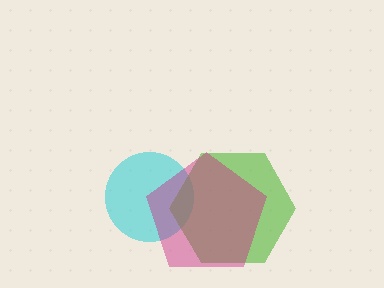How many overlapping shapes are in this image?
There are 3 overlapping shapes in the image.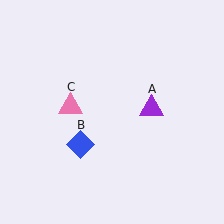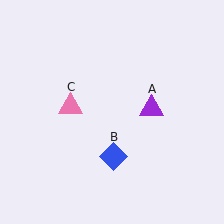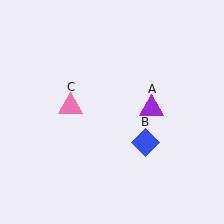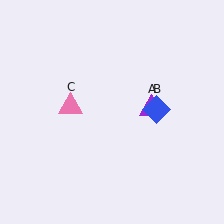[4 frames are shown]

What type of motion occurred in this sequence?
The blue diamond (object B) rotated counterclockwise around the center of the scene.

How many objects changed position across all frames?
1 object changed position: blue diamond (object B).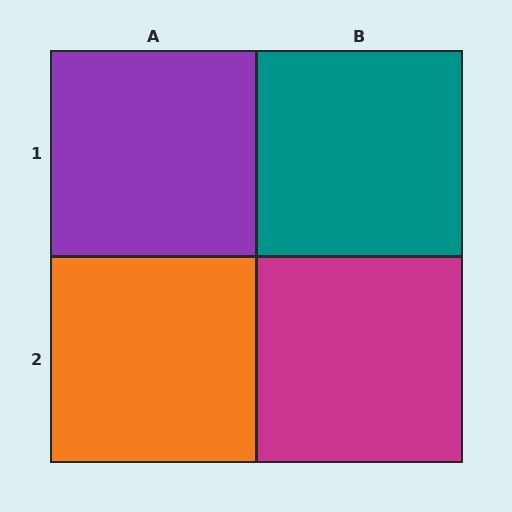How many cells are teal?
1 cell is teal.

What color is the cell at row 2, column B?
Magenta.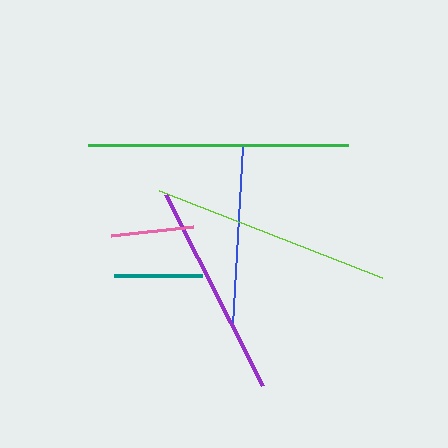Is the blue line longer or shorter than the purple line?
The purple line is longer than the blue line.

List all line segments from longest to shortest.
From longest to shortest: green, lime, purple, blue, teal, pink.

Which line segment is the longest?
The green line is the longest at approximately 261 pixels.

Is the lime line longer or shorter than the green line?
The green line is longer than the lime line.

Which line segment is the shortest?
The pink line is the shortest at approximately 83 pixels.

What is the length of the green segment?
The green segment is approximately 261 pixels long.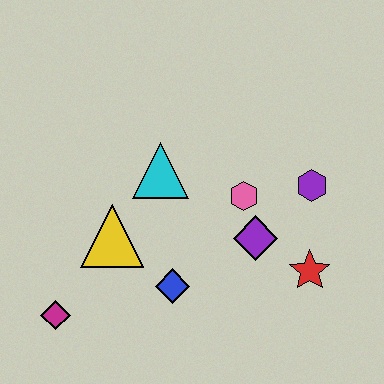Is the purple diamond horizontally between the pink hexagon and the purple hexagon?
Yes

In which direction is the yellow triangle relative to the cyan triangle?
The yellow triangle is below the cyan triangle.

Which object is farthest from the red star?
The magenta diamond is farthest from the red star.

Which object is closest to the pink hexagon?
The purple diamond is closest to the pink hexagon.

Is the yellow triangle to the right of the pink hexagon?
No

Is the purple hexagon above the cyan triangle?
No